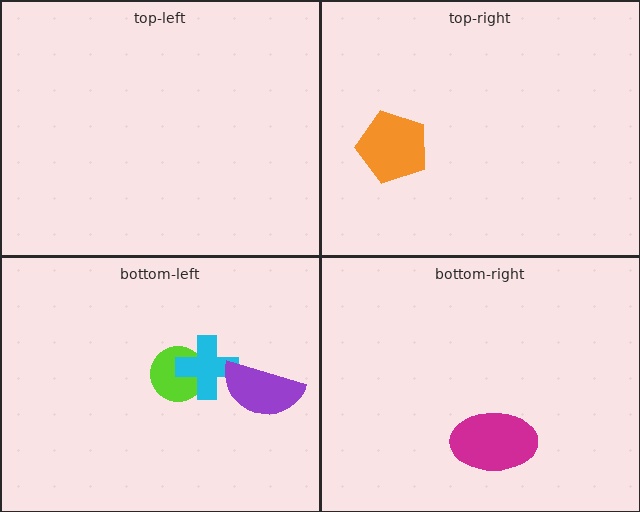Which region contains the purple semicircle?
The bottom-left region.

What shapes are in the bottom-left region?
The lime circle, the cyan cross, the purple semicircle.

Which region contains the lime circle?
The bottom-left region.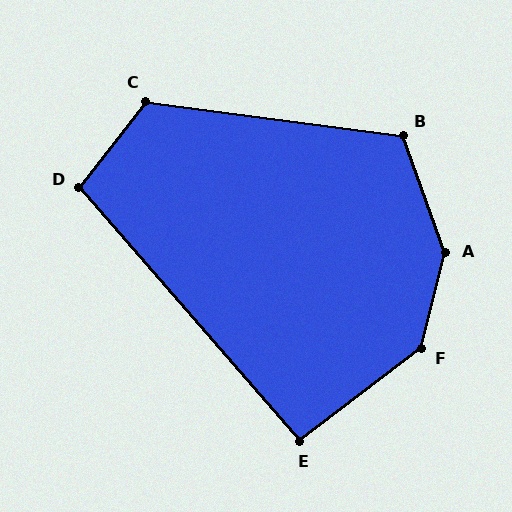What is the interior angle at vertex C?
Approximately 120 degrees (obtuse).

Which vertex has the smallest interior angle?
E, at approximately 94 degrees.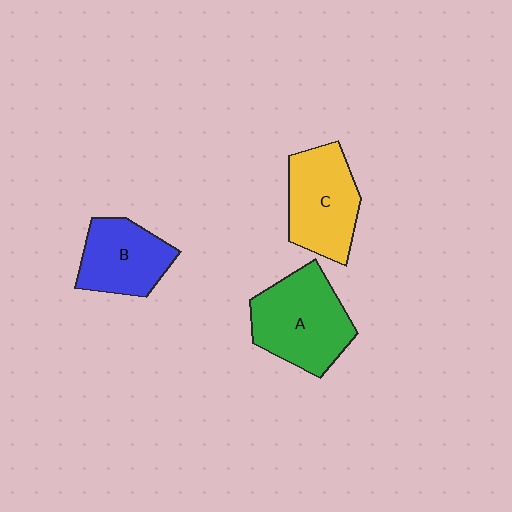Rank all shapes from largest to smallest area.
From largest to smallest: A (green), C (yellow), B (blue).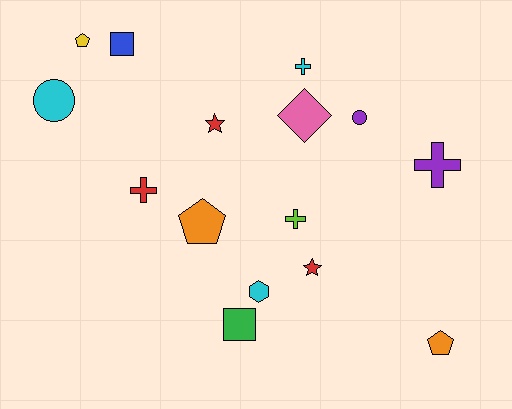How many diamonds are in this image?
There is 1 diamond.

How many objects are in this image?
There are 15 objects.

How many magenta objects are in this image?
There are no magenta objects.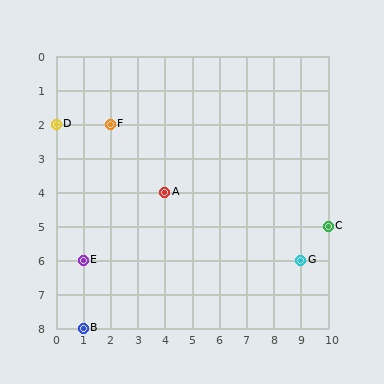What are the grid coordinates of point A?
Point A is at grid coordinates (4, 4).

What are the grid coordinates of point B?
Point B is at grid coordinates (1, 8).